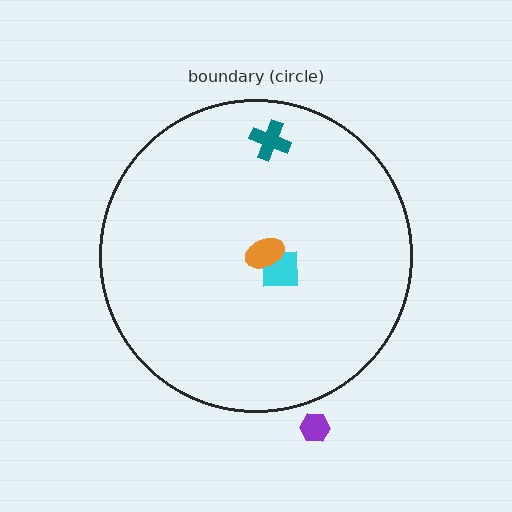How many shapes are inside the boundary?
3 inside, 1 outside.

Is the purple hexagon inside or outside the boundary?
Outside.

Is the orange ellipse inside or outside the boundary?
Inside.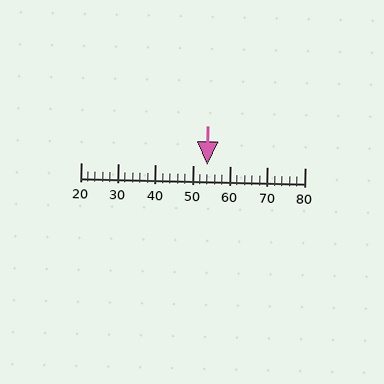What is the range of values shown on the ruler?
The ruler shows values from 20 to 80.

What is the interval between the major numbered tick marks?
The major tick marks are spaced 10 units apart.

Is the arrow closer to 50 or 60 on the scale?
The arrow is closer to 50.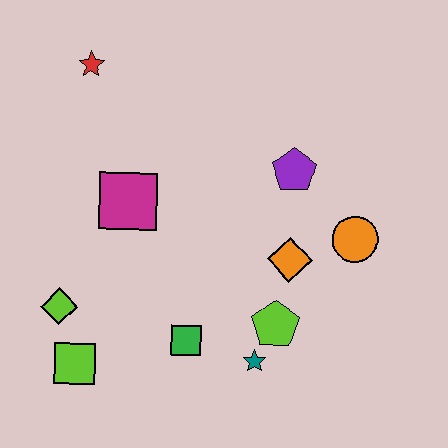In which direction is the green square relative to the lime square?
The green square is to the right of the lime square.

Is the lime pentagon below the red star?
Yes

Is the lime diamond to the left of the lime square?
Yes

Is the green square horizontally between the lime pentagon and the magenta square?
Yes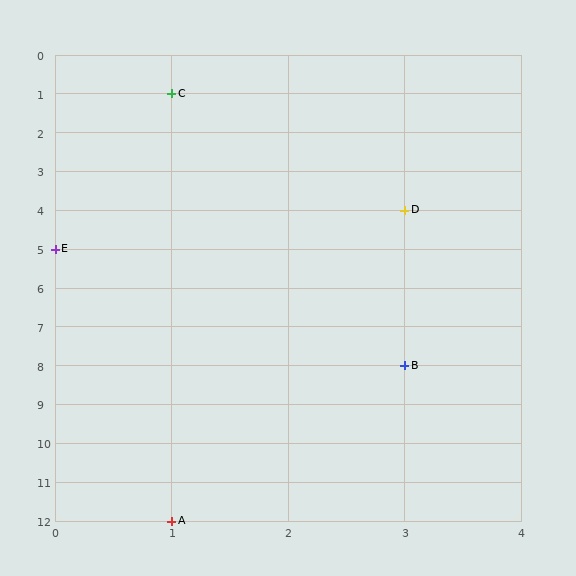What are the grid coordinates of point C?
Point C is at grid coordinates (1, 1).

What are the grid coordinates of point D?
Point D is at grid coordinates (3, 4).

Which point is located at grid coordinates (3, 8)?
Point B is at (3, 8).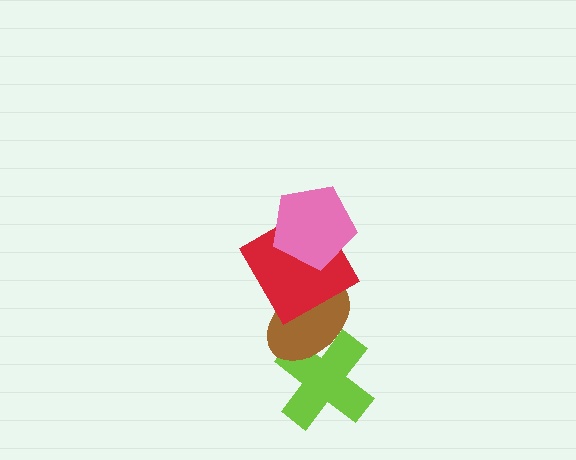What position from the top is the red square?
The red square is 2nd from the top.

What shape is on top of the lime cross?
The brown ellipse is on top of the lime cross.